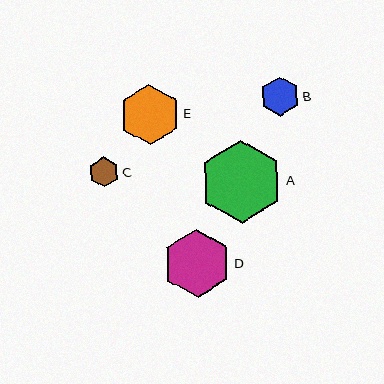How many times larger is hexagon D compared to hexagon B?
Hexagon D is approximately 1.7 times the size of hexagon B.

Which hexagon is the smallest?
Hexagon C is the smallest with a size of approximately 30 pixels.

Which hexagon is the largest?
Hexagon A is the largest with a size of approximately 83 pixels.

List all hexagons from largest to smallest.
From largest to smallest: A, D, E, B, C.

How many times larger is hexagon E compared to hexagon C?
Hexagon E is approximately 2.0 times the size of hexagon C.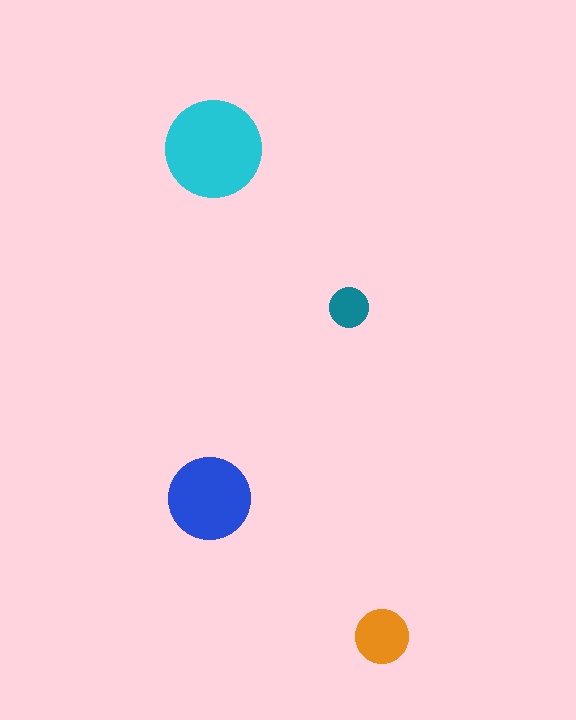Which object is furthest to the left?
The blue circle is leftmost.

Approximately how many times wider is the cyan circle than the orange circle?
About 2 times wider.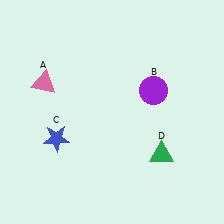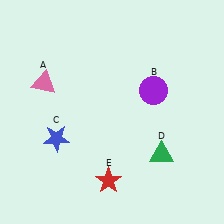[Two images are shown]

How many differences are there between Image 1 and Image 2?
There is 1 difference between the two images.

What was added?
A red star (E) was added in Image 2.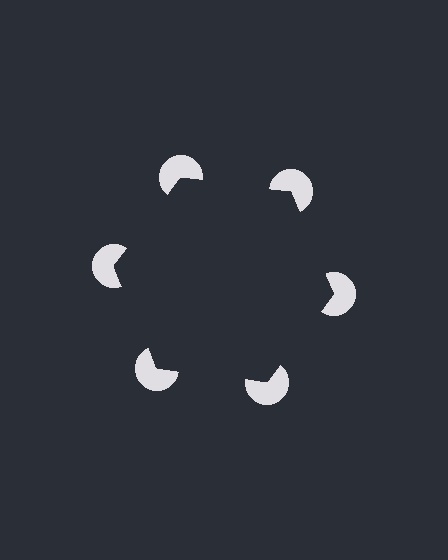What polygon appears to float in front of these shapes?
An illusory hexagon — its edges are inferred from the aligned wedge cuts in the pac-man discs, not physically drawn.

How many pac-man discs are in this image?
There are 6 — one at each vertex of the illusory hexagon.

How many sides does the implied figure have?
6 sides.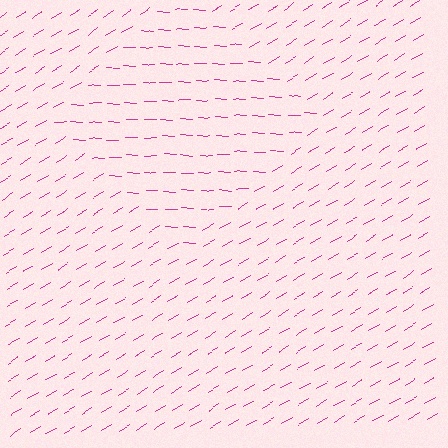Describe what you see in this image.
The image is filled with small magenta line segments. A diamond region in the image has lines oriented differently from the surrounding lines, creating a visible texture boundary.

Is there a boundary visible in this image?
Yes, there is a texture boundary formed by a change in line orientation.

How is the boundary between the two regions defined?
The boundary is defined purely by a change in line orientation (approximately 34 degrees difference). All lines are the same color and thickness.